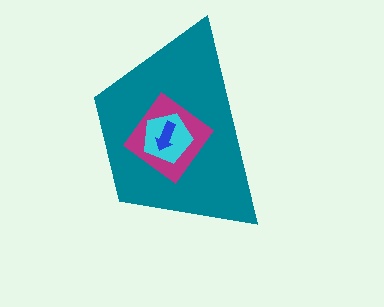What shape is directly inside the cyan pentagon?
The blue arrow.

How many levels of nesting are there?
4.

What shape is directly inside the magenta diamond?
The cyan pentagon.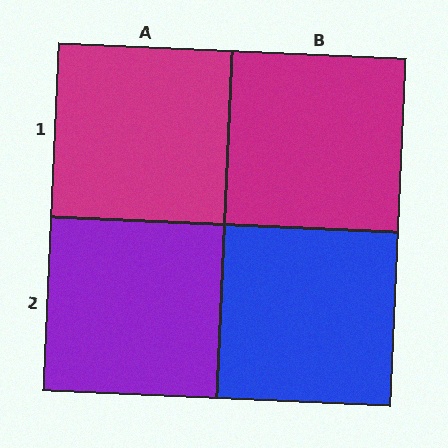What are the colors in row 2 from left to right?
Purple, blue.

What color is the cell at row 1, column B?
Magenta.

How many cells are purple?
1 cell is purple.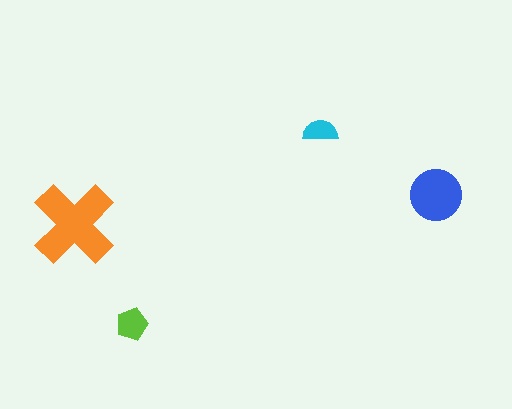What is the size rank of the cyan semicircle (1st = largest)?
4th.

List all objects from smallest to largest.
The cyan semicircle, the lime pentagon, the blue circle, the orange cross.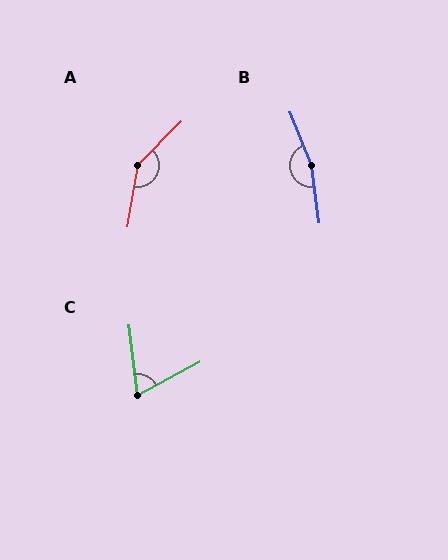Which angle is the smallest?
C, at approximately 69 degrees.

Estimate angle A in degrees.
Approximately 145 degrees.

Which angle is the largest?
B, at approximately 165 degrees.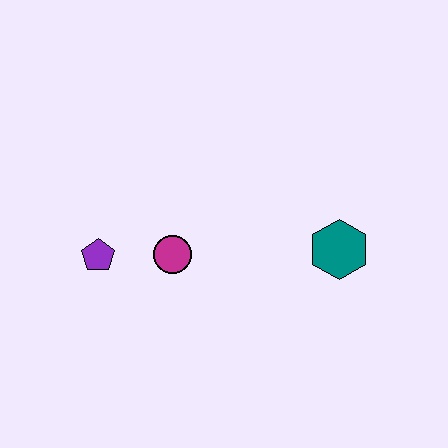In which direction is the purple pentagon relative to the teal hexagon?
The purple pentagon is to the left of the teal hexagon.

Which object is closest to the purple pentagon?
The magenta circle is closest to the purple pentagon.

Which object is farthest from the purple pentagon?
The teal hexagon is farthest from the purple pentagon.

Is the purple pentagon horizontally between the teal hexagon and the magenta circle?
No